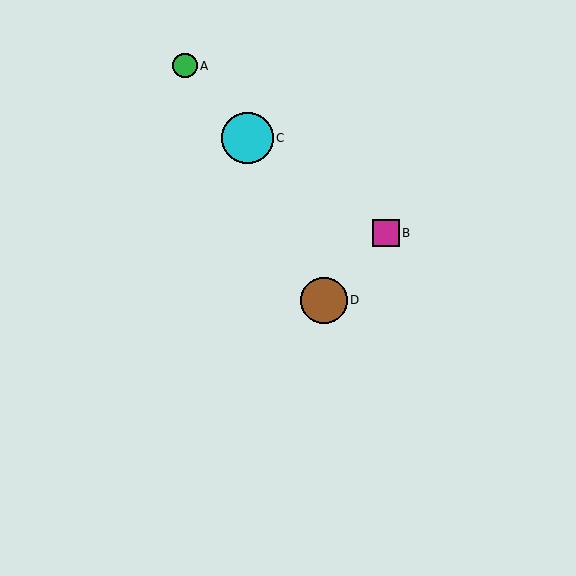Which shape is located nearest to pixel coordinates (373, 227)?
The magenta square (labeled B) at (386, 233) is nearest to that location.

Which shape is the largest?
The cyan circle (labeled C) is the largest.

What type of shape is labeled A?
Shape A is a green circle.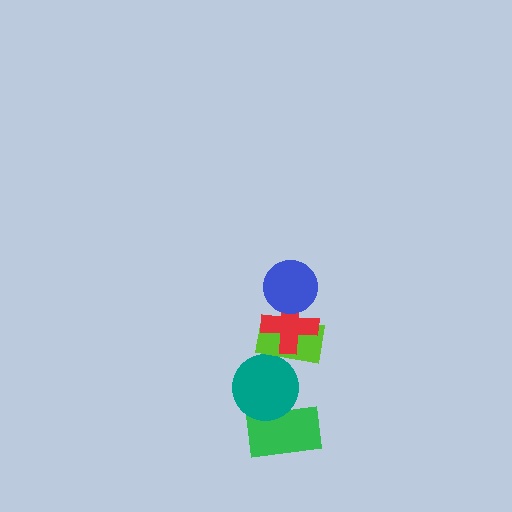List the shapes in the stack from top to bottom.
From top to bottom: the blue circle, the red cross, the lime rectangle, the teal circle, the green rectangle.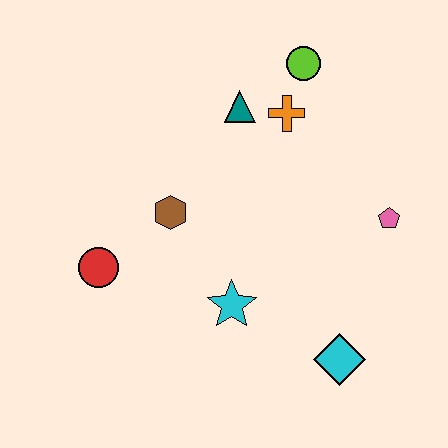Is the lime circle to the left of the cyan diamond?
Yes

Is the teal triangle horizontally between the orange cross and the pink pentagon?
No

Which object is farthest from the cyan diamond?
The lime circle is farthest from the cyan diamond.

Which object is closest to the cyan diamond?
The cyan star is closest to the cyan diamond.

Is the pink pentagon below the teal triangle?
Yes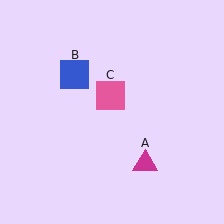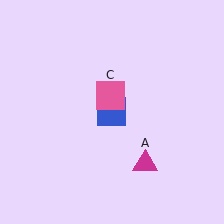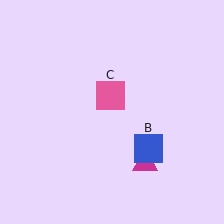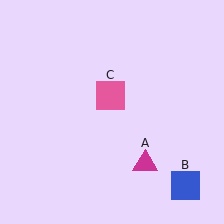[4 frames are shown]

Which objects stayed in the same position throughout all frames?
Magenta triangle (object A) and pink square (object C) remained stationary.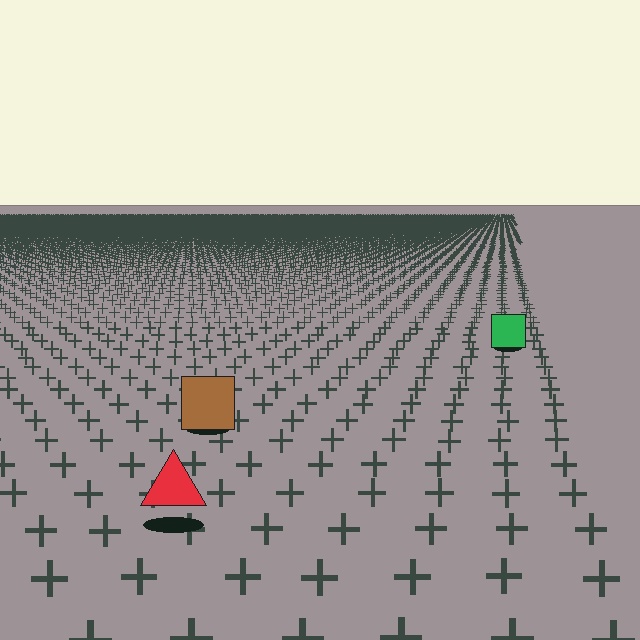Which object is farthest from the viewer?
The green square is farthest from the viewer. It appears smaller and the ground texture around it is denser.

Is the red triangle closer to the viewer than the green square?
Yes. The red triangle is closer — you can tell from the texture gradient: the ground texture is coarser near it.